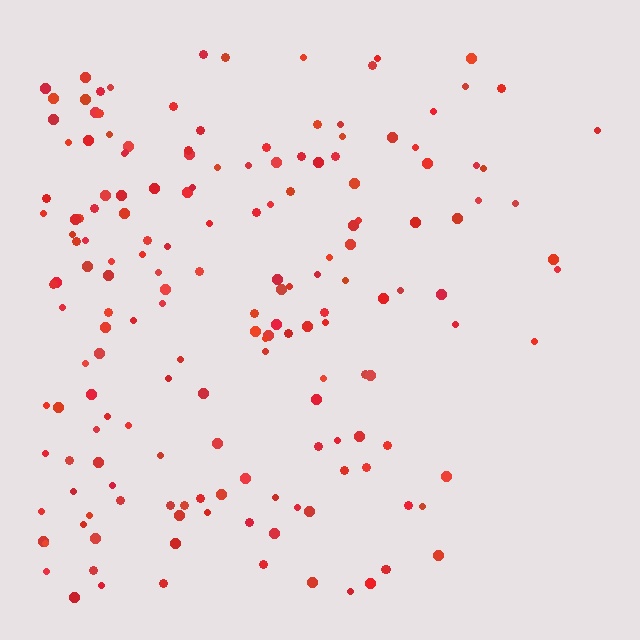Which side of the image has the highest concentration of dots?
The left.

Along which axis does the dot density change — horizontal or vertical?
Horizontal.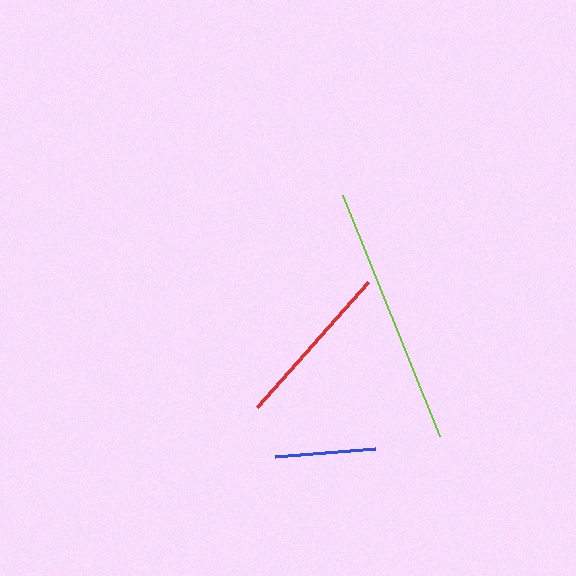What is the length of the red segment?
The red segment is approximately 167 pixels long.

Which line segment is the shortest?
The blue line is the shortest at approximately 100 pixels.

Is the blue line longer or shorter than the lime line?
The lime line is longer than the blue line.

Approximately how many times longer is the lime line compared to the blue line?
The lime line is approximately 2.6 times the length of the blue line.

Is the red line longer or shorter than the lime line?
The lime line is longer than the red line.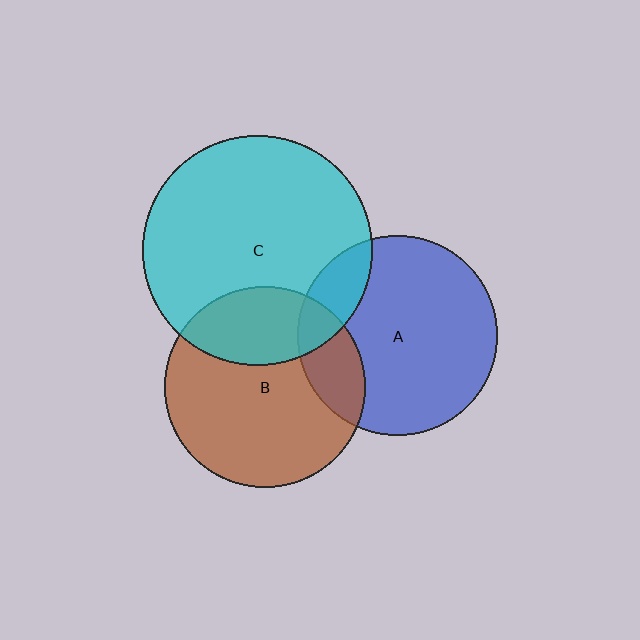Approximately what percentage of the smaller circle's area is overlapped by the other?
Approximately 30%.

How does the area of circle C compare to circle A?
Approximately 1.3 times.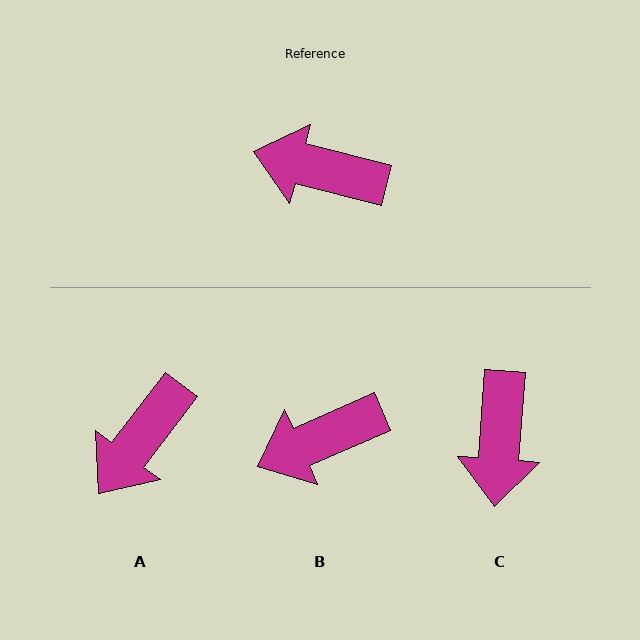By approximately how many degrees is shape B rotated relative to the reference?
Approximately 38 degrees counter-clockwise.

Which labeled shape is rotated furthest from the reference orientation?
C, about 100 degrees away.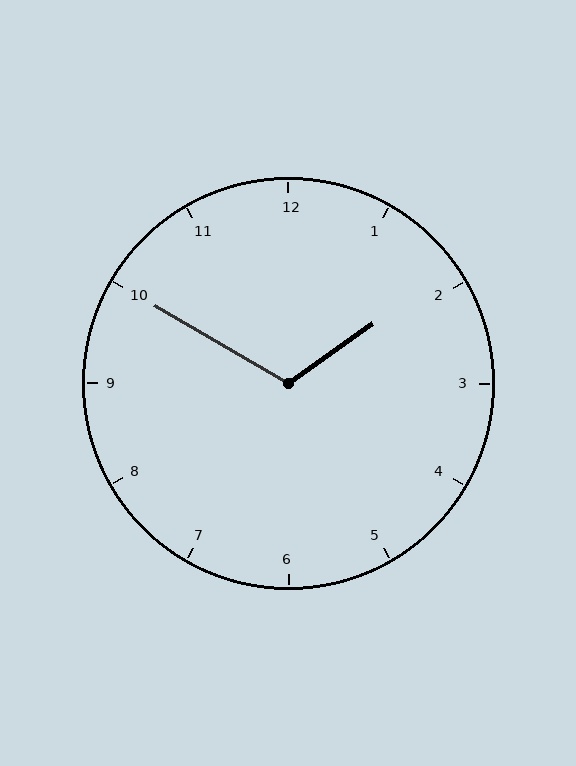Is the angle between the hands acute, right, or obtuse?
It is obtuse.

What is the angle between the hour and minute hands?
Approximately 115 degrees.